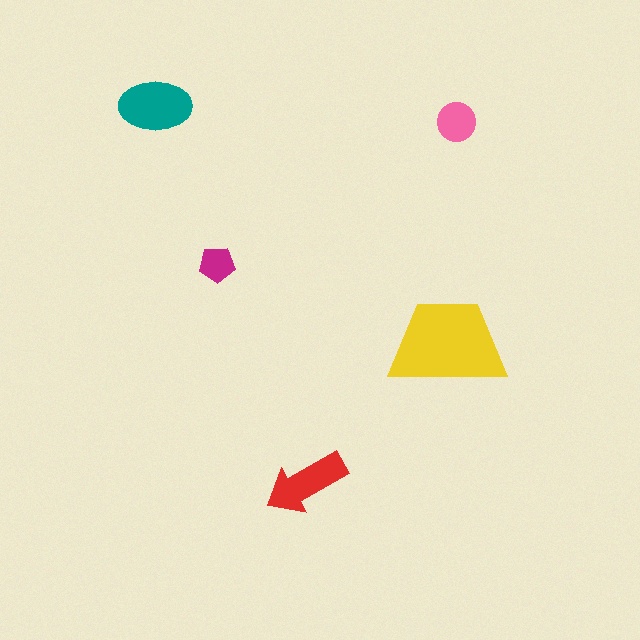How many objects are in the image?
There are 5 objects in the image.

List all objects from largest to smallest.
The yellow trapezoid, the teal ellipse, the red arrow, the pink circle, the magenta pentagon.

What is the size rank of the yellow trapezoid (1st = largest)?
1st.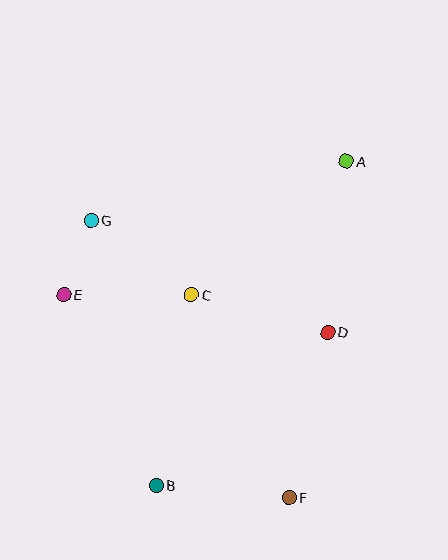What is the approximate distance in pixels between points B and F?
The distance between B and F is approximately 134 pixels.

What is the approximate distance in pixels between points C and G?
The distance between C and G is approximately 125 pixels.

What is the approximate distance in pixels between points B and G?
The distance between B and G is approximately 273 pixels.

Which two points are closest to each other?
Points E and G are closest to each other.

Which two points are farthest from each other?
Points A and B are farthest from each other.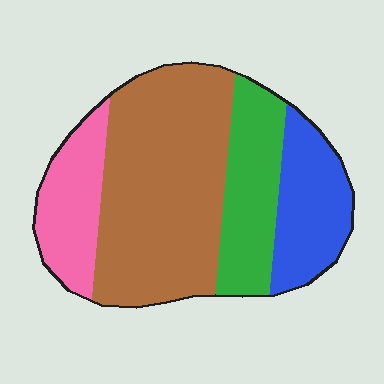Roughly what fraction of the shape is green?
Green takes up less than a quarter of the shape.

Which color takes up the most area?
Brown, at roughly 50%.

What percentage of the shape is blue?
Blue covers around 20% of the shape.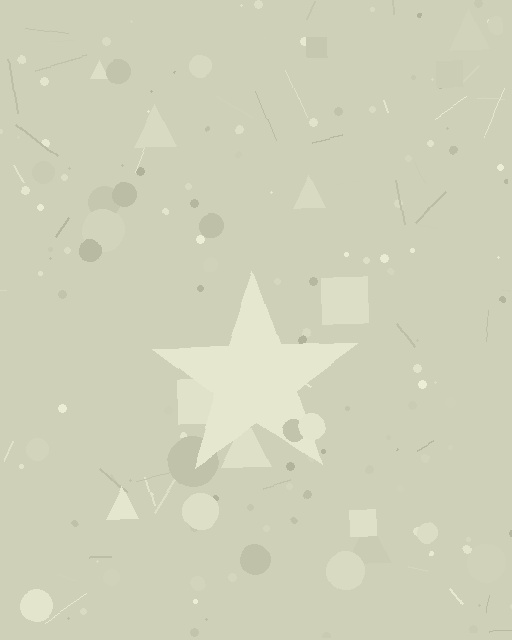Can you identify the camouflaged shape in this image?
The camouflaged shape is a star.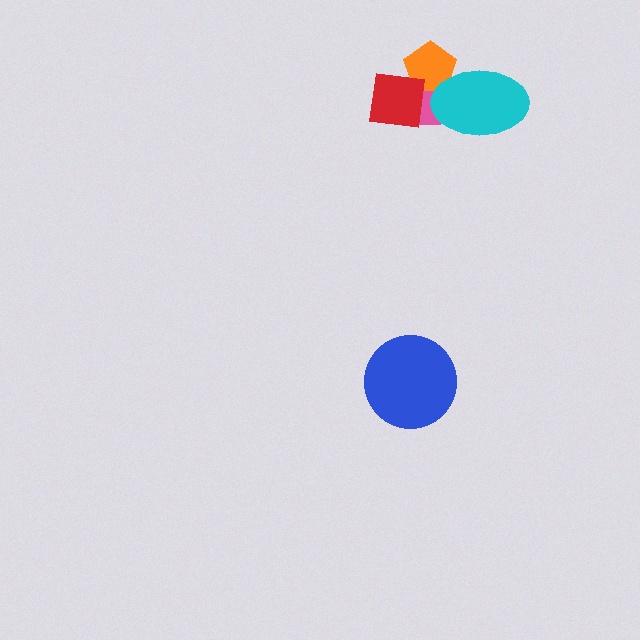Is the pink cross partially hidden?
Yes, it is partially covered by another shape.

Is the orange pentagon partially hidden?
Yes, it is partially covered by another shape.